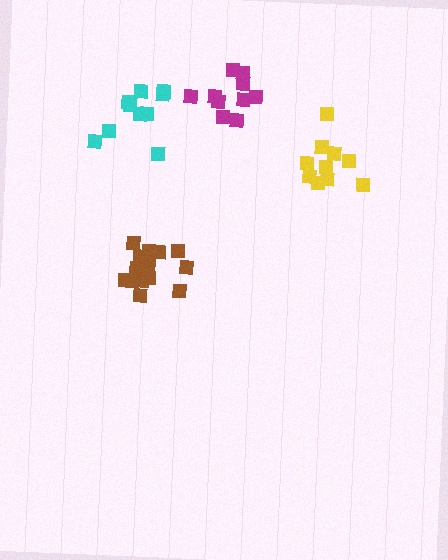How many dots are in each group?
Group 1: 10 dots, Group 2: 16 dots, Group 3: 10 dots, Group 4: 10 dots (46 total).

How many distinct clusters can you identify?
There are 4 distinct clusters.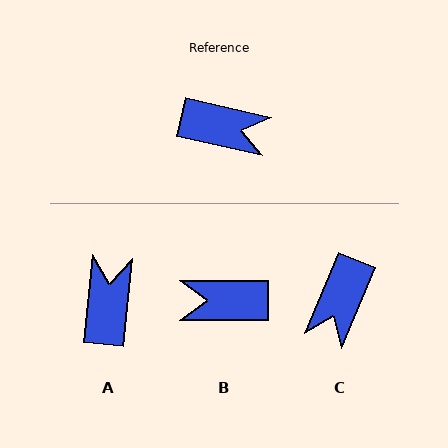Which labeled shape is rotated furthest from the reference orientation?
B, about 167 degrees away.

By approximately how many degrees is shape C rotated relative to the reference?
Approximately 99 degrees clockwise.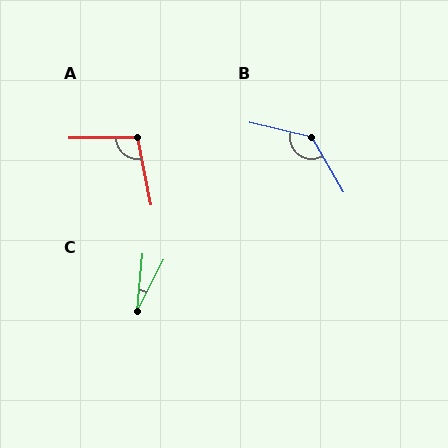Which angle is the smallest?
C, at approximately 22 degrees.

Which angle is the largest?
B, at approximately 133 degrees.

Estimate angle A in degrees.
Approximately 101 degrees.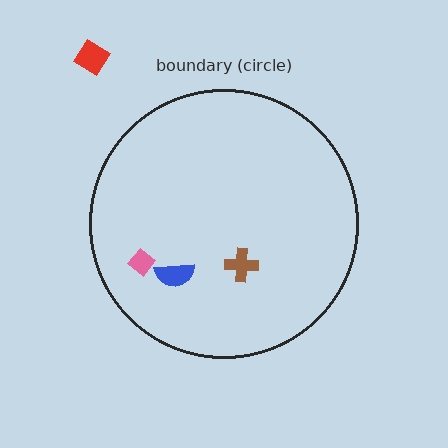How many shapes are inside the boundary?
3 inside, 1 outside.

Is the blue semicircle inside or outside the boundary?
Inside.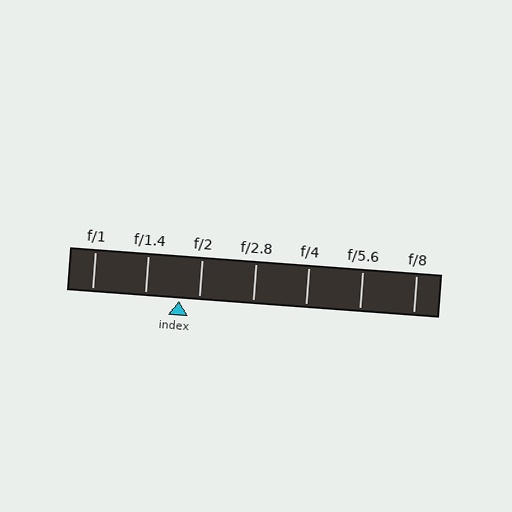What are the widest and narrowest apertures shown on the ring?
The widest aperture shown is f/1 and the narrowest is f/8.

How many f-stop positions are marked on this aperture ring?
There are 7 f-stop positions marked.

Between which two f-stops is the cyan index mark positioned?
The index mark is between f/1.4 and f/2.